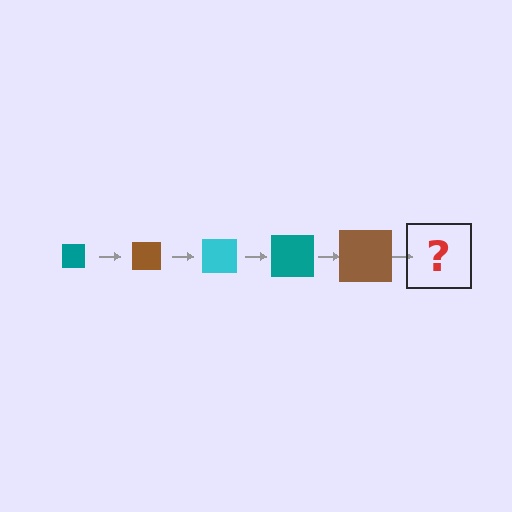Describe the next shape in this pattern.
It should be a cyan square, larger than the previous one.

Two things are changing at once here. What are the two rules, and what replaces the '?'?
The two rules are that the square grows larger each step and the color cycles through teal, brown, and cyan. The '?' should be a cyan square, larger than the previous one.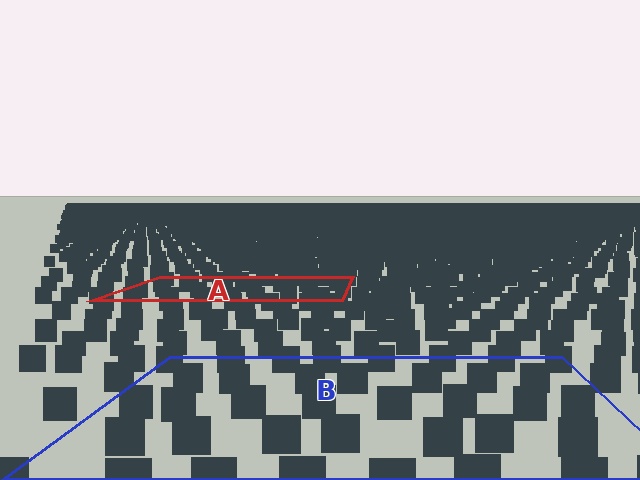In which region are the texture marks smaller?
The texture marks are smaller in region A, because it is farther away.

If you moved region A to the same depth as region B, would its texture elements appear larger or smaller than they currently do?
They would appear larger. At a closer depth, the same texture elements are projected at a bigger on-screen size.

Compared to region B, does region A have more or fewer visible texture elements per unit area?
Region A has more texture elements per unit area — they are packed more densely because it is farther away.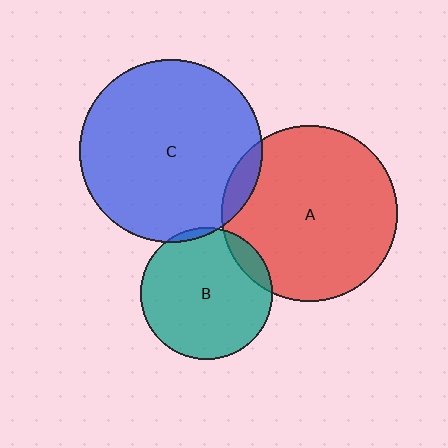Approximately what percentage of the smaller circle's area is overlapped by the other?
Approximately 5%.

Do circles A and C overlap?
Yes.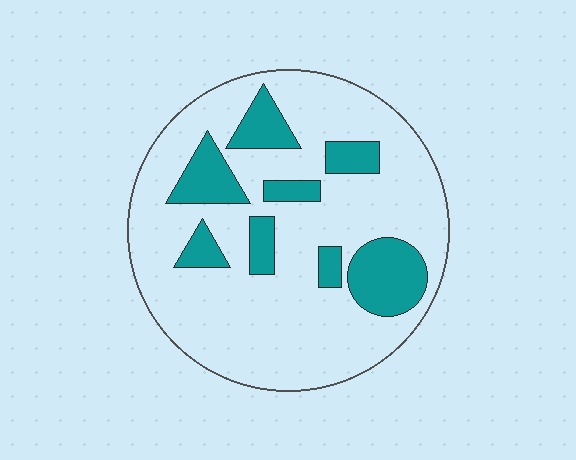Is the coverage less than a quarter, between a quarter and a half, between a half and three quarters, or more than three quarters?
Less than a quarter.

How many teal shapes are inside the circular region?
8.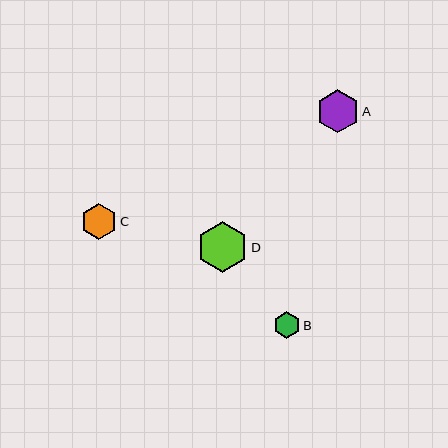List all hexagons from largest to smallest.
From largest to smallest: D, A, C, B.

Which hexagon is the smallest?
Hexagon B is the smallest with a size of approximately 27 pixels.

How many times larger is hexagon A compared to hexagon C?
Hexagon A is approximately 1.2 times the size of hexagon C.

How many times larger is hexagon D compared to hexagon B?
Hexagon D is approximately 1.9 times the size of hexagon B.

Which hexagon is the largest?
Hexagon D is the largest with a size of approximately 51 pixels.